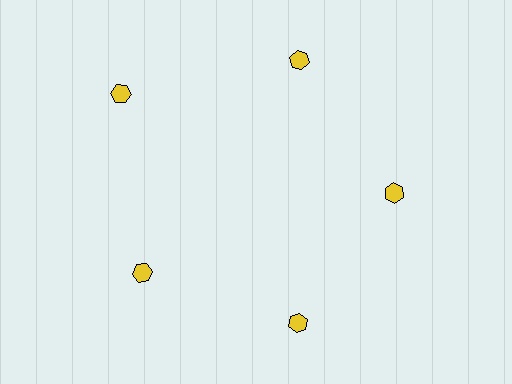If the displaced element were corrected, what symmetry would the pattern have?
It would have 5-fold rotational symmetry — the pattern would map onto itself every 72 degrees.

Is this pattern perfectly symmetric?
No. The 5 yellow hexagons are arranged in a ring, but one element near the 10 o'clock position is pushed outward from the center, breaking the 5-fold rotational symmetry.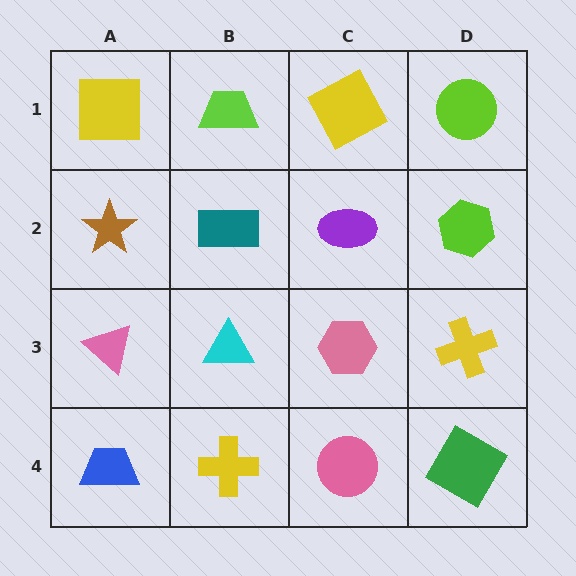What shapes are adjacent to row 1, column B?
A teal rectangle (row 2, column B), a yellow square (row 1, column A), a yellow square (row 1, column C).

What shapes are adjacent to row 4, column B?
A cyan triangle (row 3, column B), a blue trapezoid (row 4, column A), a pink circle (row 4, column C).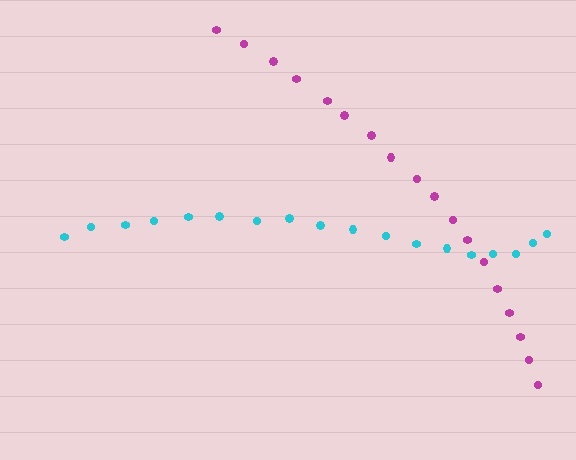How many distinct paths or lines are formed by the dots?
There are 2 distinct paths.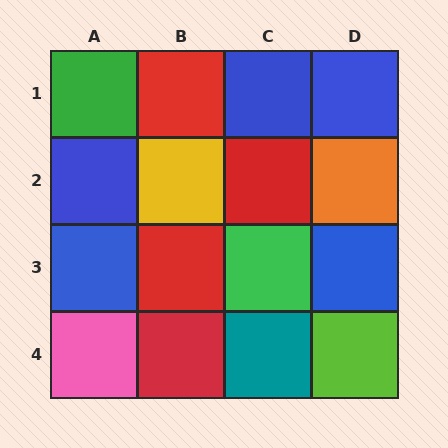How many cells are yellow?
1 cell is yellow.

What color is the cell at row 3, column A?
Blue.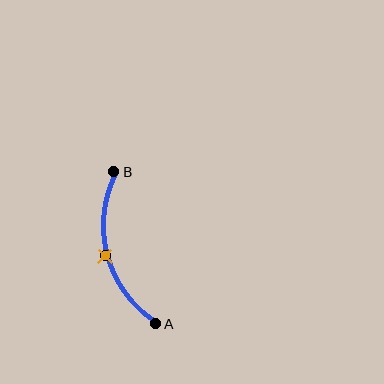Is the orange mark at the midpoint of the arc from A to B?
Yes. The orange mark lies on the arc at equal arc-length from both A and B — it is the arc midpoint.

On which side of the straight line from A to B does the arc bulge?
The arc bulges to the left of the straight line connecting A and B.